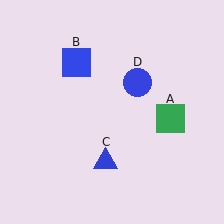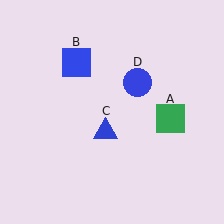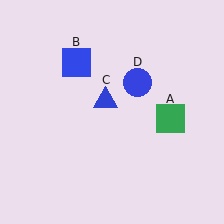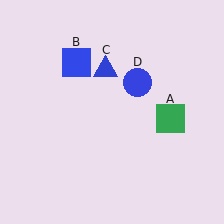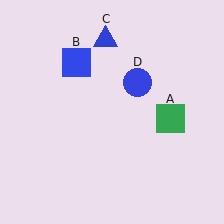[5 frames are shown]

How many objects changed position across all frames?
1 object changed position: blue triangle (object C).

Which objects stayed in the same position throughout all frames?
Green square (object A) and blue square (object B) and blue circle (object D) remained stationary.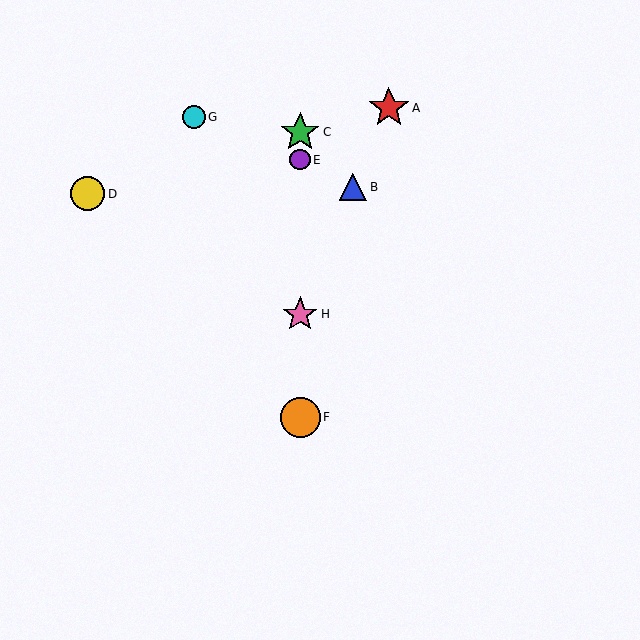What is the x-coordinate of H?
Object H is at x≈300.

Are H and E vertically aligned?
Yes, both are at x≈300.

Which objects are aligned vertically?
Objects C, E, F, H are aligned vertically.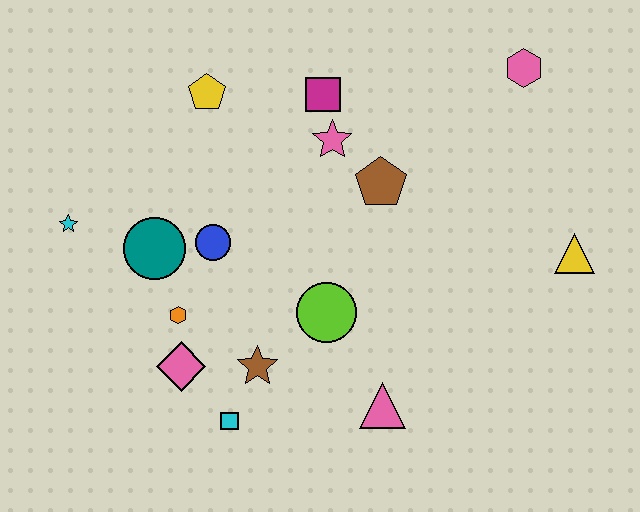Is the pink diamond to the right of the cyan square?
No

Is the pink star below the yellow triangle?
No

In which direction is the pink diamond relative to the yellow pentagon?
The pink diamond is below the yellow pentagon.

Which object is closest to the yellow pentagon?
The magenta square is closest to the yellow pentagon.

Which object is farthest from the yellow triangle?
The cyan star is farthest from the yellow triangle.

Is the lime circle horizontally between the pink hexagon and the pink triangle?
No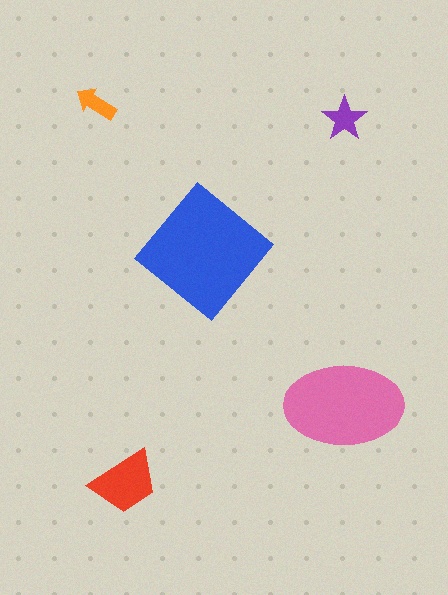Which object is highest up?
The orange arrow is topmost.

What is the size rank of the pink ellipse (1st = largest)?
2nd.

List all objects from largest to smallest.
The blue diamond, the pink ellipse, the red trapezoid, the purple star, the orange arrow.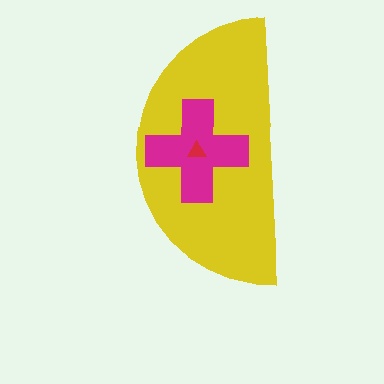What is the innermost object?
The red triangle.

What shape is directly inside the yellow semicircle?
The magenta cross.